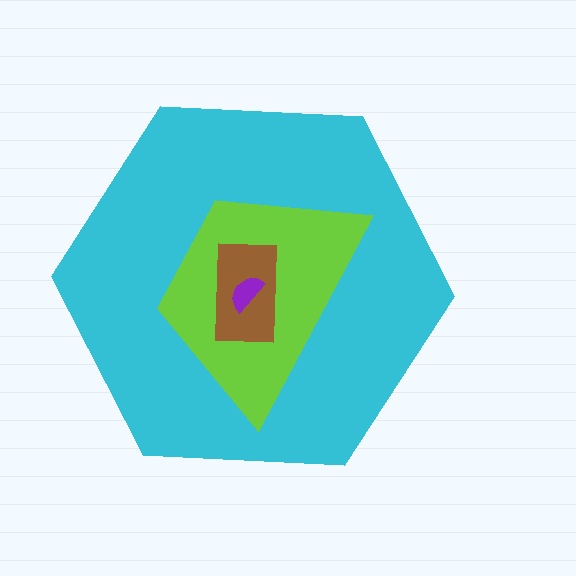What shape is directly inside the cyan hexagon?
The lime trapezoid.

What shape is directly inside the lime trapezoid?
The brown rectangle.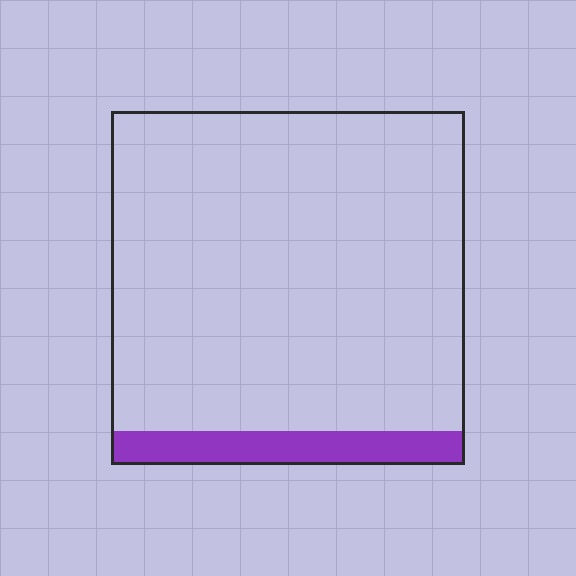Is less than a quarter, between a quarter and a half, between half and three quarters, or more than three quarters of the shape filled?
Less than a quarter.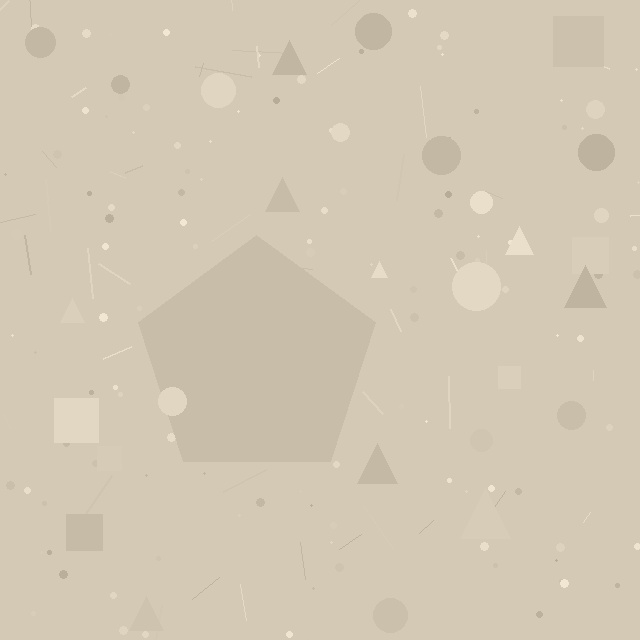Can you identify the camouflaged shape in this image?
The camouflaged shape is a pentagon.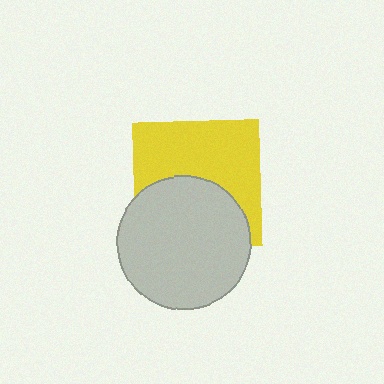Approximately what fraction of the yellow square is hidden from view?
Roughly 44% of the yellow square is hidden behind the light gray circle.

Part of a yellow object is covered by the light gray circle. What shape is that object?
It is a square.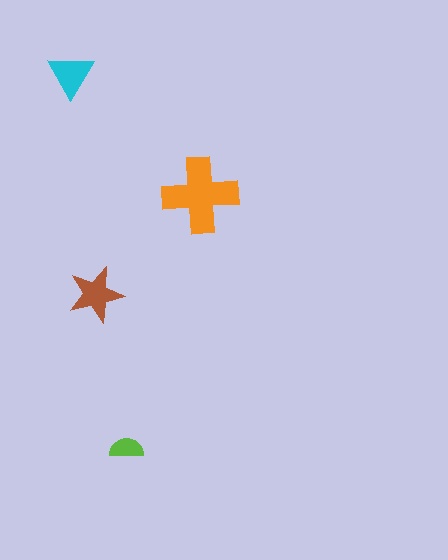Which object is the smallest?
The lime semicircle.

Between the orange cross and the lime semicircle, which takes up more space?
The orange cross.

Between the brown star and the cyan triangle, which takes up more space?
The brown star.